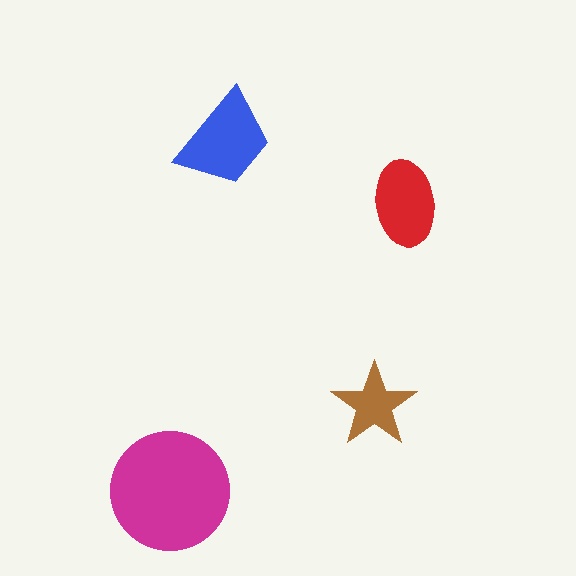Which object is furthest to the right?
The red ellipse is rightmost.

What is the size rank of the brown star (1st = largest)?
4th.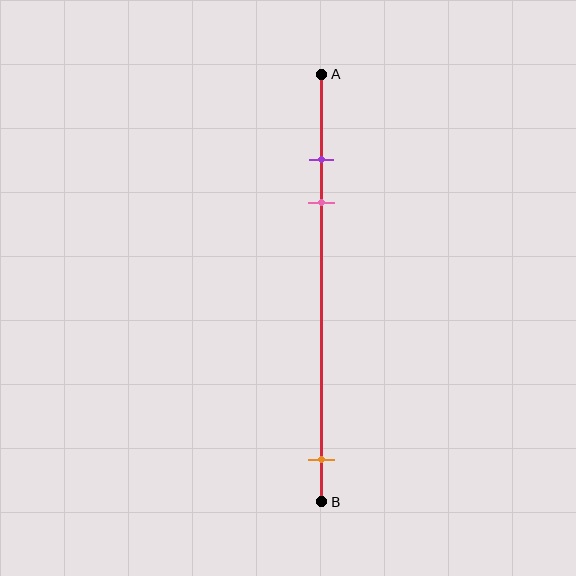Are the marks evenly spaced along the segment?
No, the marks are not evenly spaced.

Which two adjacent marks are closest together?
The purple and pink marks are the closest adjacent pair.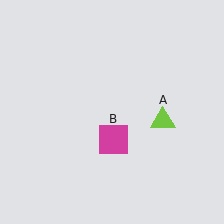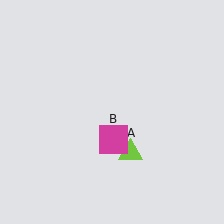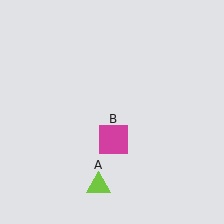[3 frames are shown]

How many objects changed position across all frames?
1 object changed position: lime triangle (object A).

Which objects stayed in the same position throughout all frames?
Magenta square (object B) remained stationary.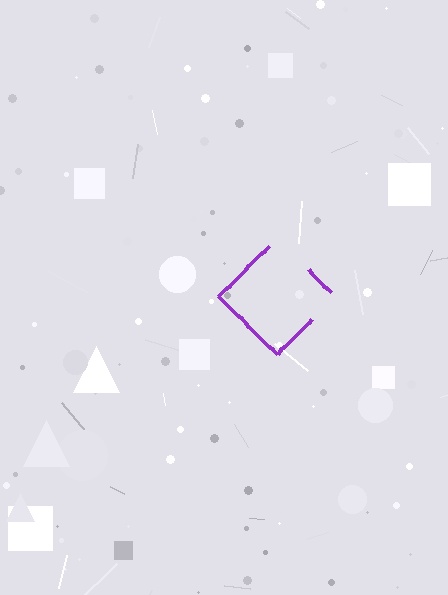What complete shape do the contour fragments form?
The contour fragments form a diamond.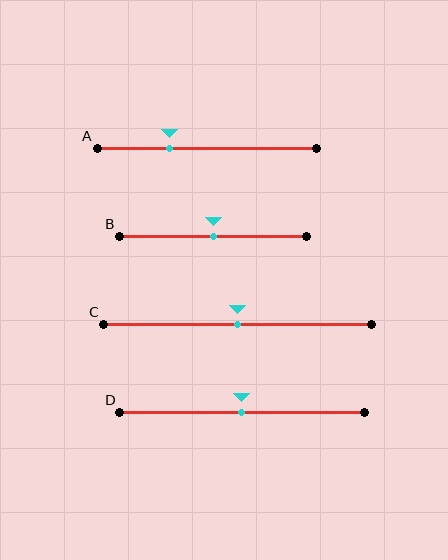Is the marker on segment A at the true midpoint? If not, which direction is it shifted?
No, the marker on segment A is shifted to the left by about 17% of the segment length.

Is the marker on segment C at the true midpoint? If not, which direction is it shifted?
Yes, the marker on segment C is at the true midpoint.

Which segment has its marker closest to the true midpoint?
Segment B has its marker closest to the true midpoint.